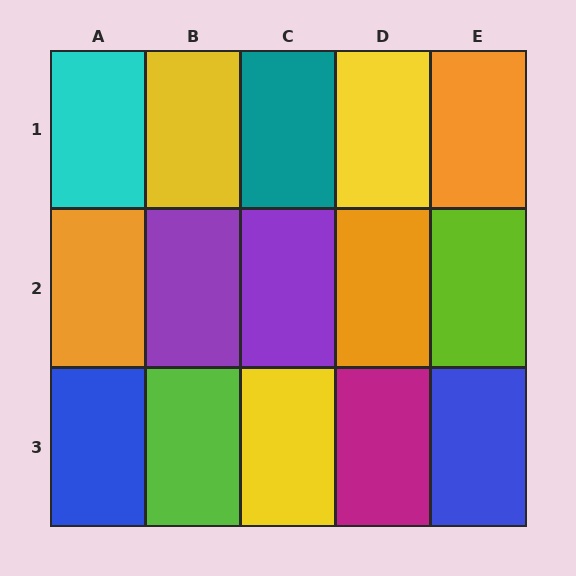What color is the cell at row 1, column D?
Yellow.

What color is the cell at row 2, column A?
Orange.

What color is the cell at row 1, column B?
Yellow.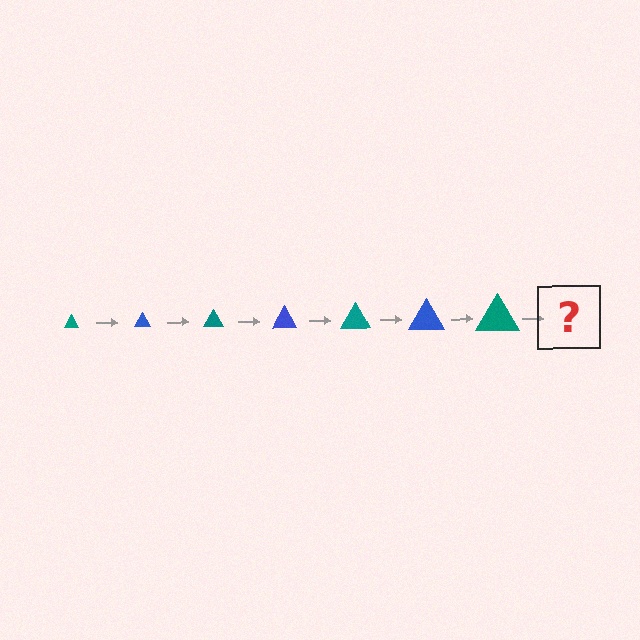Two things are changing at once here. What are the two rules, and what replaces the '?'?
The two rules are that the triangle grows larger each step and the color cycles through teal and blue. The '?' should be a blue triangle, larger than the previous one.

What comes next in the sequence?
The next element should be a blue triangle, larger than the previous one.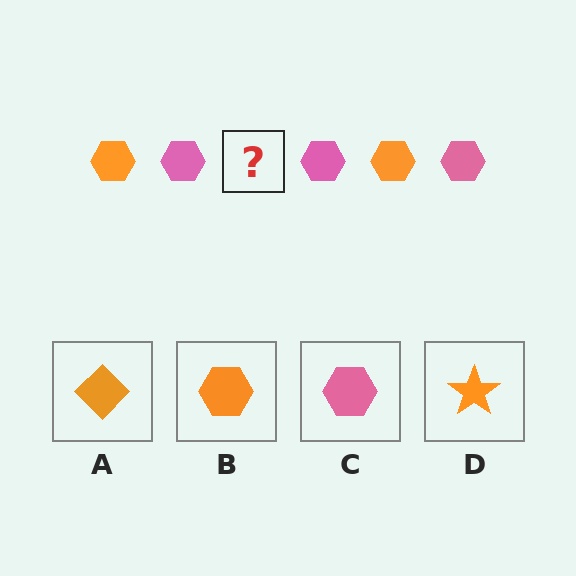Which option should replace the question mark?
Option B.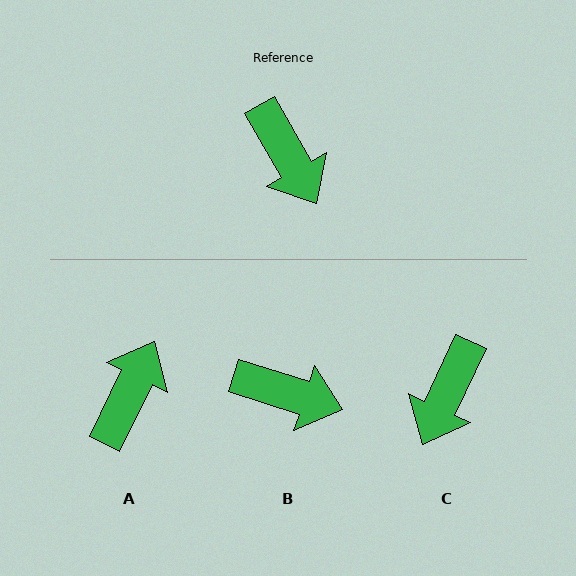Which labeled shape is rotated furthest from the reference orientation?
A, about 124 degrees away.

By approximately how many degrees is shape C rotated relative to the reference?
Approximately 55 degrees clockwise.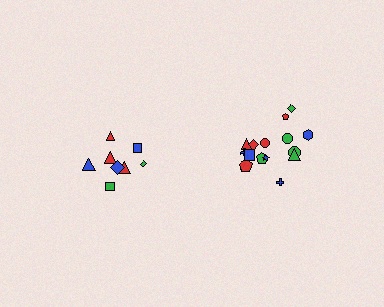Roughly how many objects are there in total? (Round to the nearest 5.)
Roughly 25 objects in total.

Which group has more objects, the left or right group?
The right group.